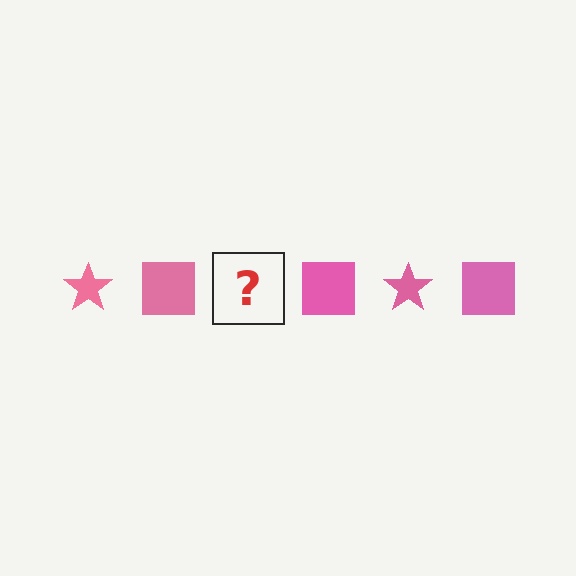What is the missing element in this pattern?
The missing element is a pink star.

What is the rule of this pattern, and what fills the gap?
The rule is that the pattern cycles through star, square shapes in pink. The gap should be filled with a pink star.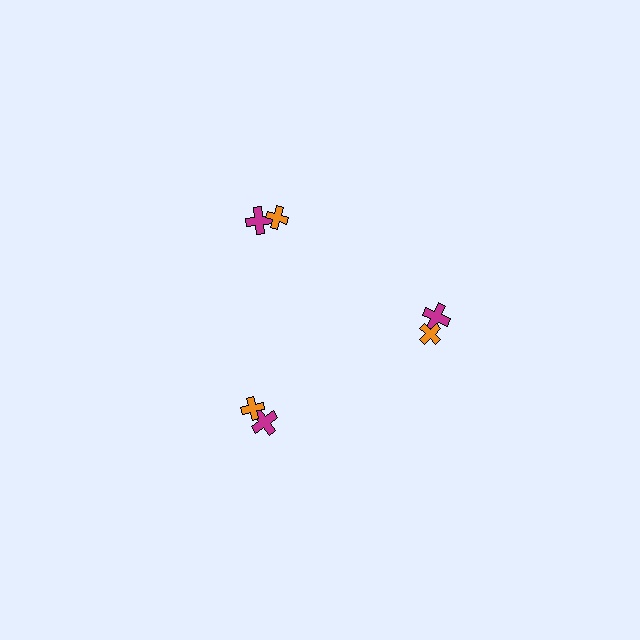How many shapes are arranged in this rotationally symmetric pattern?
There are 6 shapes, arranged in 3 groups of 2.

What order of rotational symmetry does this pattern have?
This pattern has 3-fold rotational symmetry.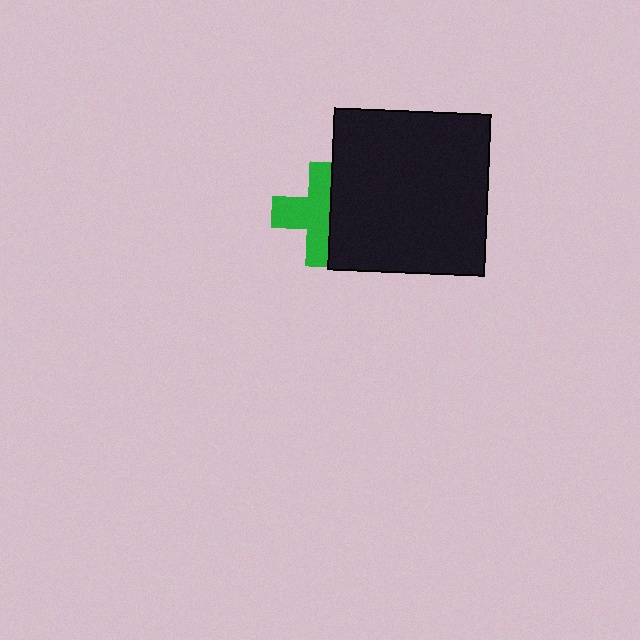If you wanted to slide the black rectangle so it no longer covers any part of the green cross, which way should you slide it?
Slide it right — that is the most direct way to separate the two shapes.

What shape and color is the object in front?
The object in front is a black rectangle.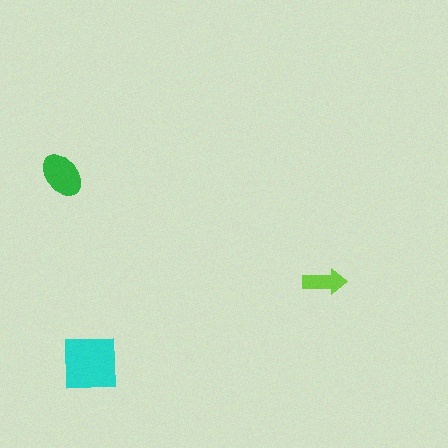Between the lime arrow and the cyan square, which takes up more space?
The cyan square.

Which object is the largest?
The cyan square.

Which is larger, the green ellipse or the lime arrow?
The green ellipse.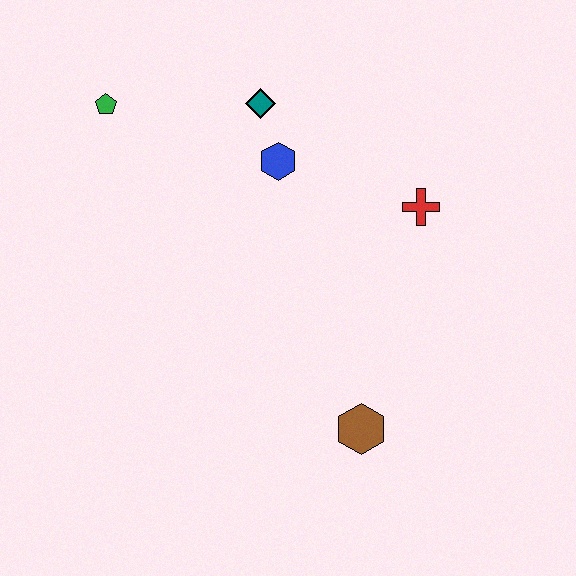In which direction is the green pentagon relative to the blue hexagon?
The green pentagon is to the left of the blue hexagon.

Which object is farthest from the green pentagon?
The brown hexagon is farthest from the green pentagon.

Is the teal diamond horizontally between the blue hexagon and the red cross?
No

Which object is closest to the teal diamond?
The blue hexagon is closest to the teal diamond.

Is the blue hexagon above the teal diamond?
No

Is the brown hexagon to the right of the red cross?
No